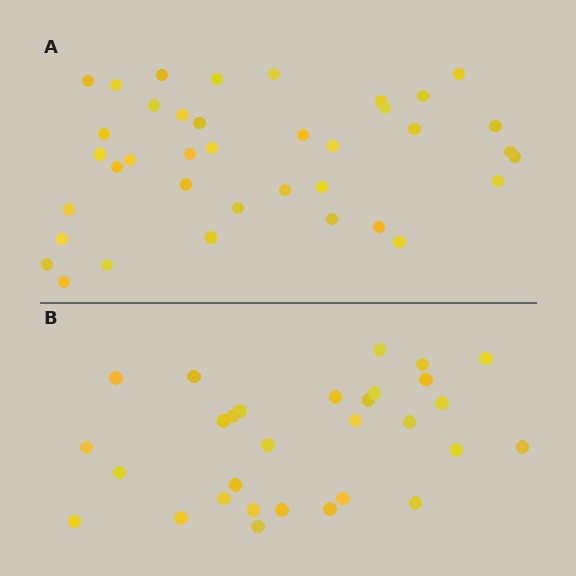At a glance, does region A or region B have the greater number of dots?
Region A (the top region) has more dots.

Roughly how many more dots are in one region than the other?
Region A has roughly 8 or so more dots than region B.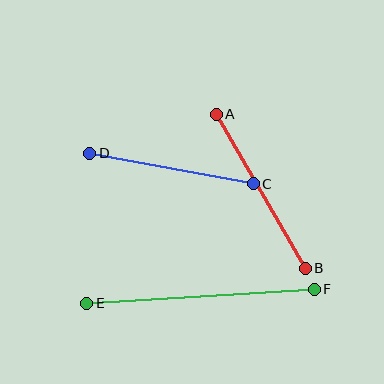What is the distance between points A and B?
The distance is approximately 178 pixels.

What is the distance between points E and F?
The distance is approximately 228 pixels.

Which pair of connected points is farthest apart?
Points E and F are farthest apart.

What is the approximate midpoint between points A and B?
The midpoint is at approximately (261, 191) pixels.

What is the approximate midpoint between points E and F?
The midpoint is at approximately (200, 296) pixels.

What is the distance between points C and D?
The distance is approximately 166 pixels.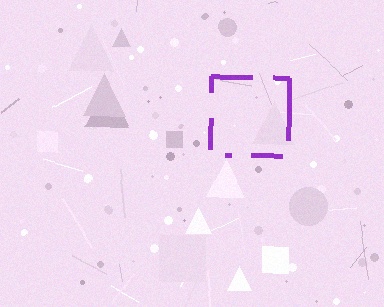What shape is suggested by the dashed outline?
The dashed outline suggests a square.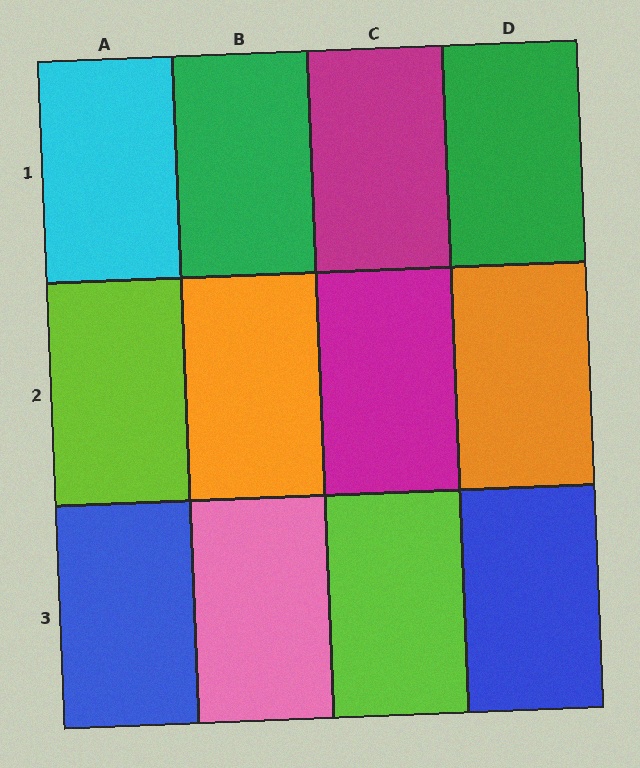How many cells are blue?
2 cells are blue.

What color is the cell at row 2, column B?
Orange.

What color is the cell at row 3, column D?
Blue.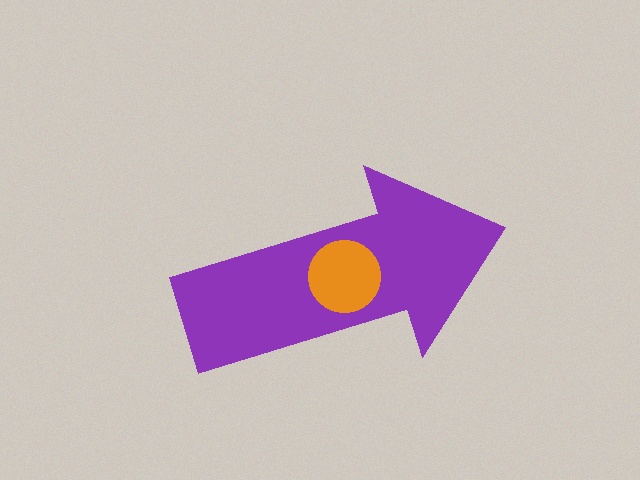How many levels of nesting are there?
2.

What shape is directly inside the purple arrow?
The orange circle.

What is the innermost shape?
The orange circle.